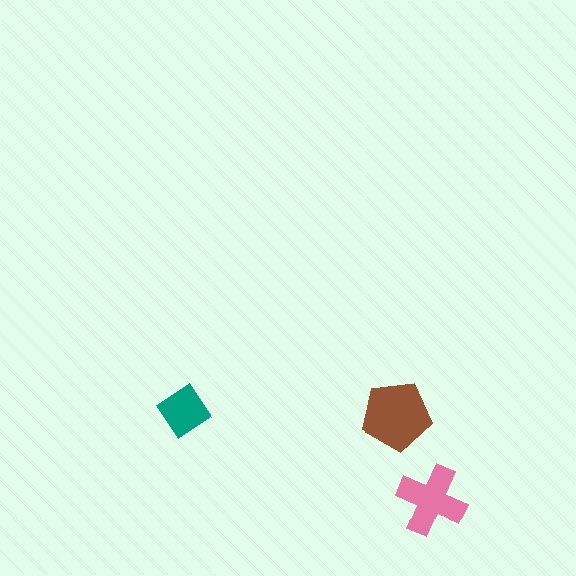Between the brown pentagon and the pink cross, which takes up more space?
The brown pentagon.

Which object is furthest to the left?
The teal diamond is leftmost.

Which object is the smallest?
The teal diamond.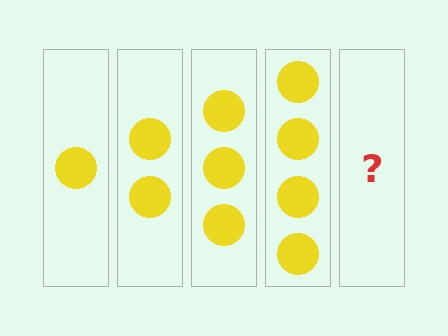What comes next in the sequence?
The next element should be 5 circles.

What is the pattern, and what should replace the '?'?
The pattern is that each step adds one more circle. The '?' should be 5 circles.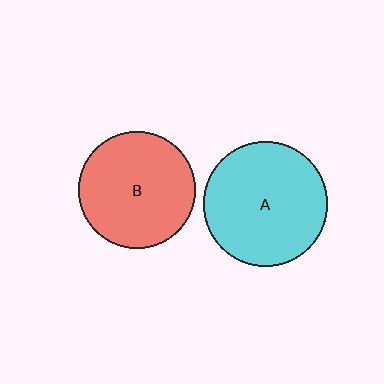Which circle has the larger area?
Circle A (cyan).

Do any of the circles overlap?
No, none of the circles overlap.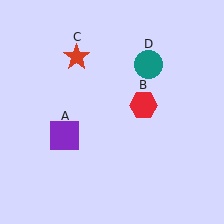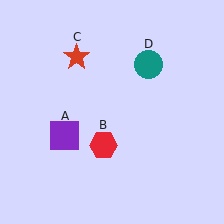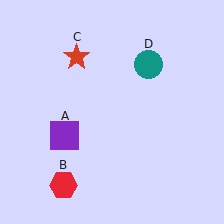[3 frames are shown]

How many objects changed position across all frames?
1 object changed position: red hexagon (object B).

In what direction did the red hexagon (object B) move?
The red hexagon (object B) moved down and to the left.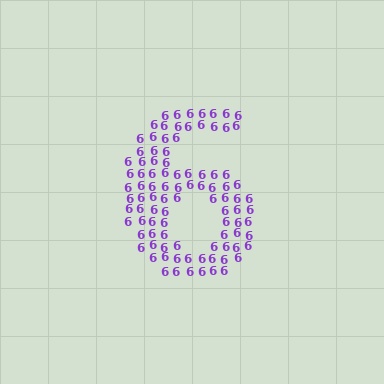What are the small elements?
The small elements are digit 6's.